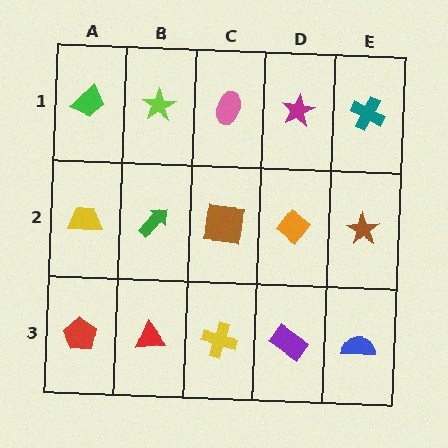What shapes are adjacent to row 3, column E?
A brown star (row 2, column E), a purple rectangle (row 3, column D).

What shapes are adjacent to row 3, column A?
A yellow trapezoid (row 2, column A), a red triangle (row 3, column B).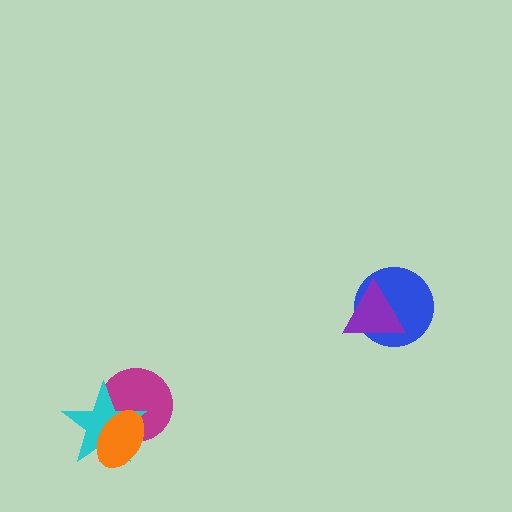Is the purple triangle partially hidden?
No, no other shape covers it.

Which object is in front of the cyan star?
The orange ellipse is in front of the cyan star.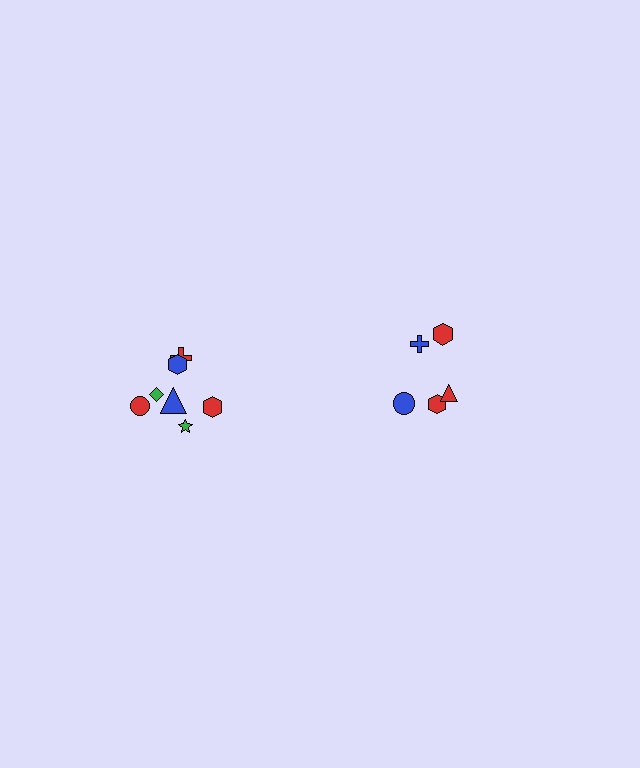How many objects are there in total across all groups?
There are 12 objects.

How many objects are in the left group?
There are 7 objects.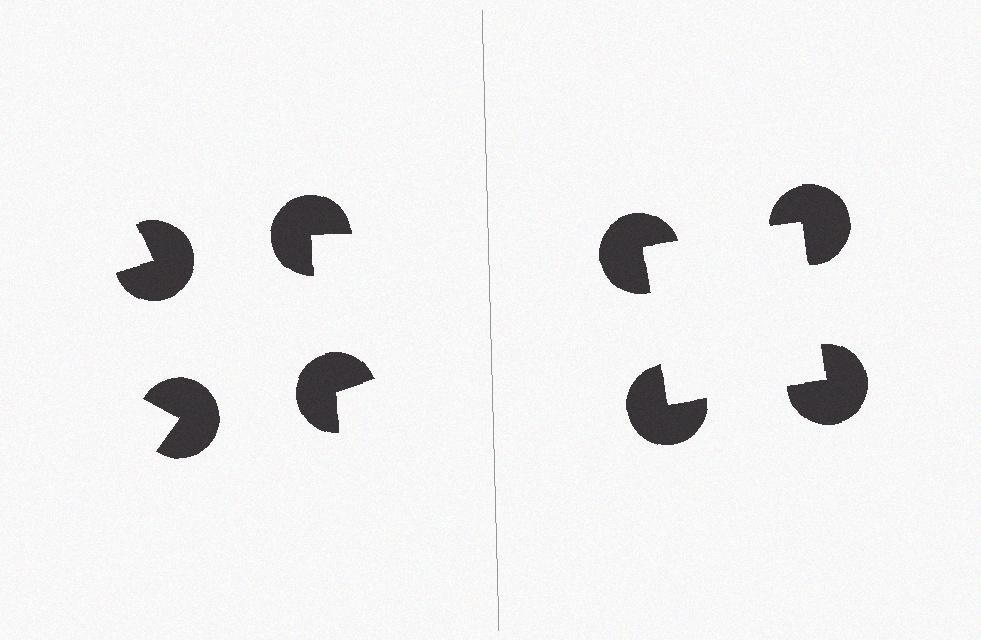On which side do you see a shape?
An illusory square appears on the right side. On the left side the wedge cuts are rotated, so no coherent shape forms.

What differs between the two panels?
The pac-man discs are positioned identically on both sides; only the wedge orientations differ. On the right they align to a square; on the left they are misaligned.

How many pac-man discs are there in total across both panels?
8 — 4 on each side.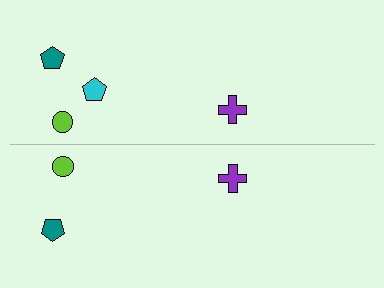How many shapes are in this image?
There are 7 shapes in this image.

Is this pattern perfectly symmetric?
No, the pattern is not perfectly symmetric. A cyan pentagon is missing from the bottom side.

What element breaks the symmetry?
A cyan pentagon is missing from the bottom side.